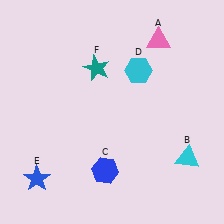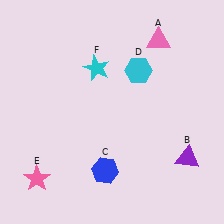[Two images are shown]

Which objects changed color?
B changed from cyan to purple. E changed from blue to pink. F changed from teal to cyan.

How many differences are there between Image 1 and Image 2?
There are 3 differences between the two images.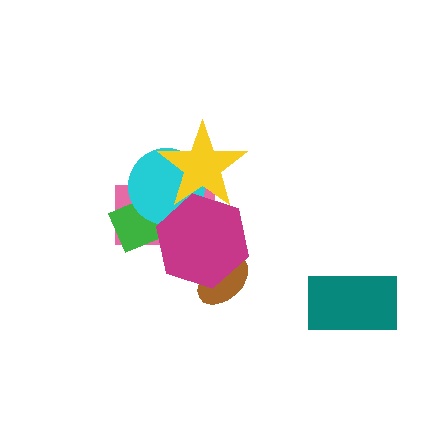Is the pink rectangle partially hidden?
Yes, it is partially covered by another shape.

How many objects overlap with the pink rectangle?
4 objects overlap with the pink rectangle.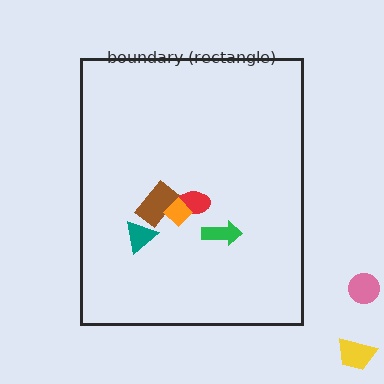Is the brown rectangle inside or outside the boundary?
Inside.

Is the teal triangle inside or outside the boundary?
Inside.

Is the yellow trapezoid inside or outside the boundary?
Outside.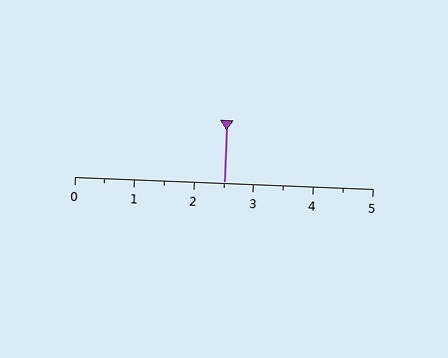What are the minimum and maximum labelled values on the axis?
The axis runs from 0 to 5.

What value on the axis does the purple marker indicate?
The marker indicates approximately 2.5.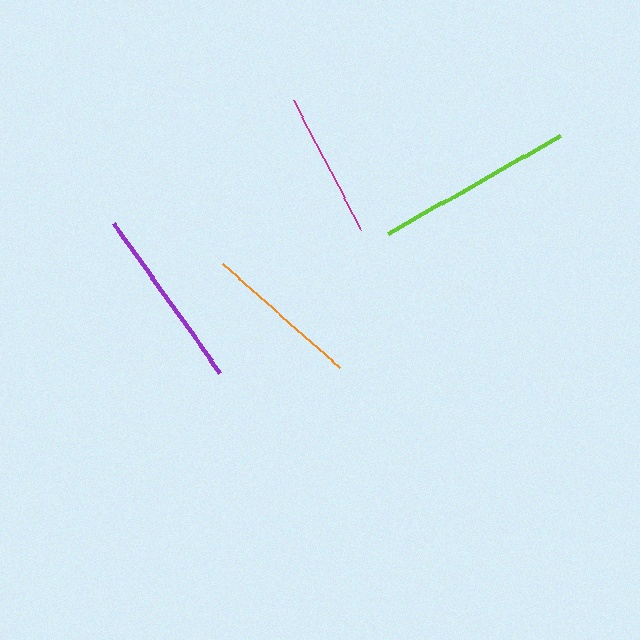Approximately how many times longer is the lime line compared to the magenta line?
The lime line is approximately 1.4 times the length of the magenta line.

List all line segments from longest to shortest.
From longest to shortest: lime, purple, orange, magenta.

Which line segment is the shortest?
The magenta line is the shortest at approximately 147 pixels.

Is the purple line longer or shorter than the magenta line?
The purple line is longer than the magenta line.